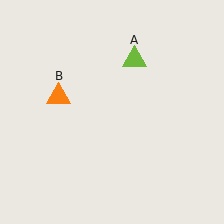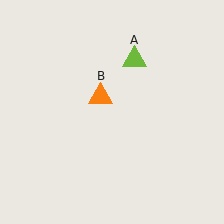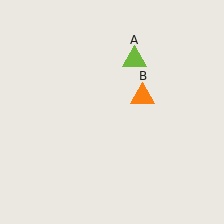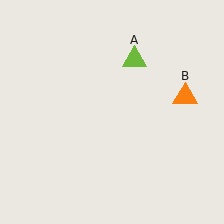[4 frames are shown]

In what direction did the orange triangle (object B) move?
The orange triangle (object B) moved right.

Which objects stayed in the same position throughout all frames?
Lime triangle (object A) remained stationary.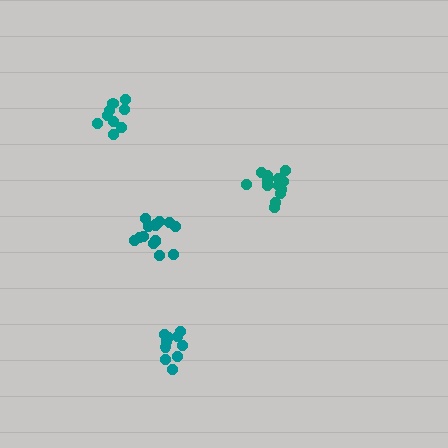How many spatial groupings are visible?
There are 4 spatial groupings.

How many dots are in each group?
Group 1: 14 dots, Group 2: 9 dots, Group 3: 15 dots, Group 4: 10 dots (48 total).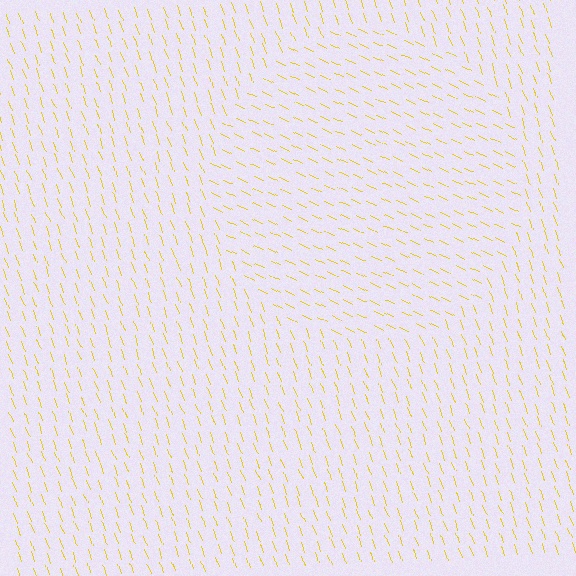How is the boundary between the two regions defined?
The boundary is defined purely by a change in line orientation (approximately 45 degrees difference). All lines are the same color and thickness.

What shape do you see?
I see a circle.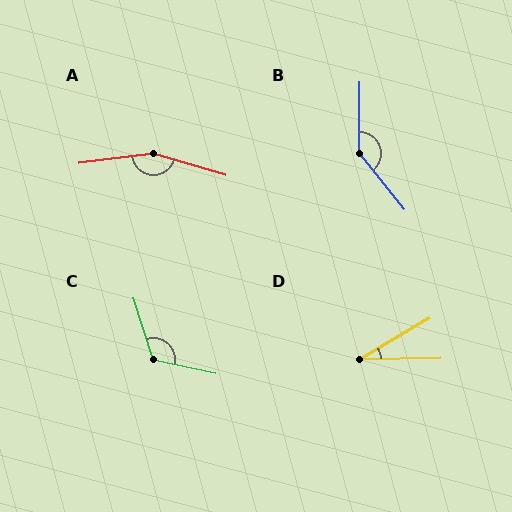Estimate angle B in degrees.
Approximately 141 degrees.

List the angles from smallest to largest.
D (29°), C (120°), B (141°), A (157°).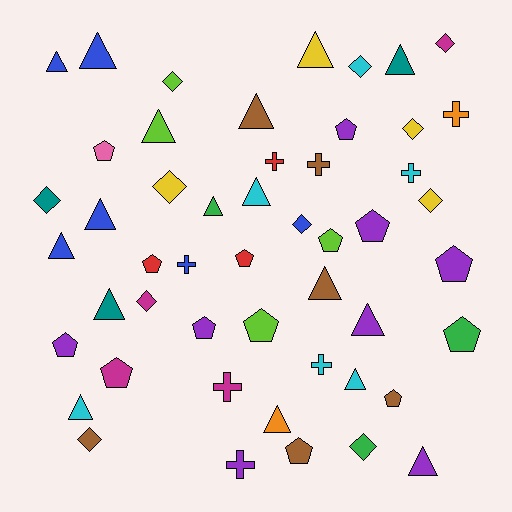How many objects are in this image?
There are 50 objects.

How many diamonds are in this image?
There are 11 diamonds.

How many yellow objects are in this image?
There are 4 yellow objects.